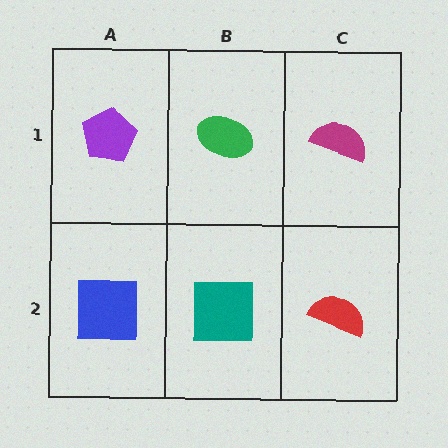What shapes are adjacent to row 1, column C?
A red semicircle (row 2, column C), a green ellipse (row 1, column B).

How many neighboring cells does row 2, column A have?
2.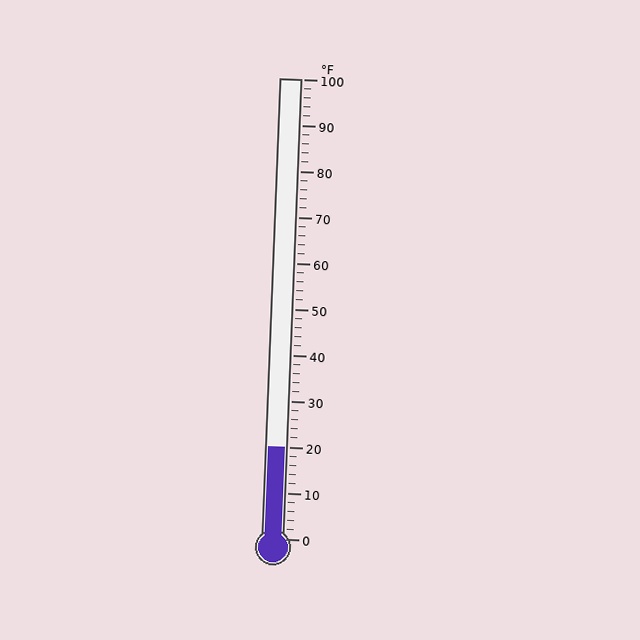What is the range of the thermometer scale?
The thermometer scale ranges from 0°F to 100°F.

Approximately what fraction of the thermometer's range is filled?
The thermometer is filled to approximately 20% of its range.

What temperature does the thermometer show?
The thermometer shows approximately 20°F.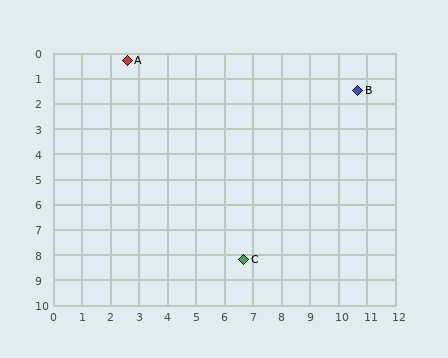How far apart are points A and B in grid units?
Points A and B are about 8.2 grid units apart.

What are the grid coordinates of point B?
Point B is at approximately (10.7, 1.5).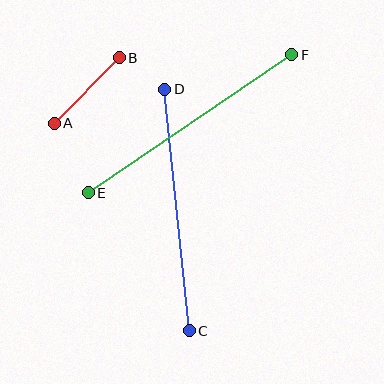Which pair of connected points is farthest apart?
Points E and F are farthest apart.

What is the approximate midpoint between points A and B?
The midpoint is at approximately (87, 91) pixels.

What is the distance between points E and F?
The distance is approximately 246 pixels.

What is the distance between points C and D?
The distance is approximately 243 pixels.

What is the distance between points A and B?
The distance is approximately 92 pixels.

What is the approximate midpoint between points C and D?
The midpoint is at approximately (177, 210) pixels.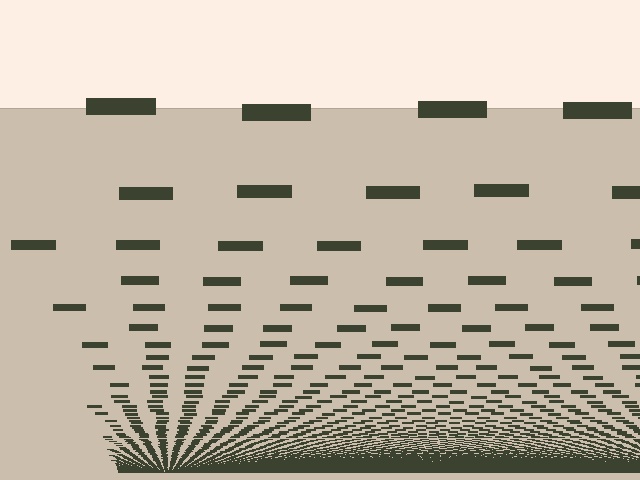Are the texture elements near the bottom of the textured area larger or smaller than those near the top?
Smaller. The gradient is inverted — elements near the bottom are smaller and denser.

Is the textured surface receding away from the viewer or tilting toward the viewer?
The surface appears to tilt toward the viewer. Texture elements get larger and sparser toward the top.